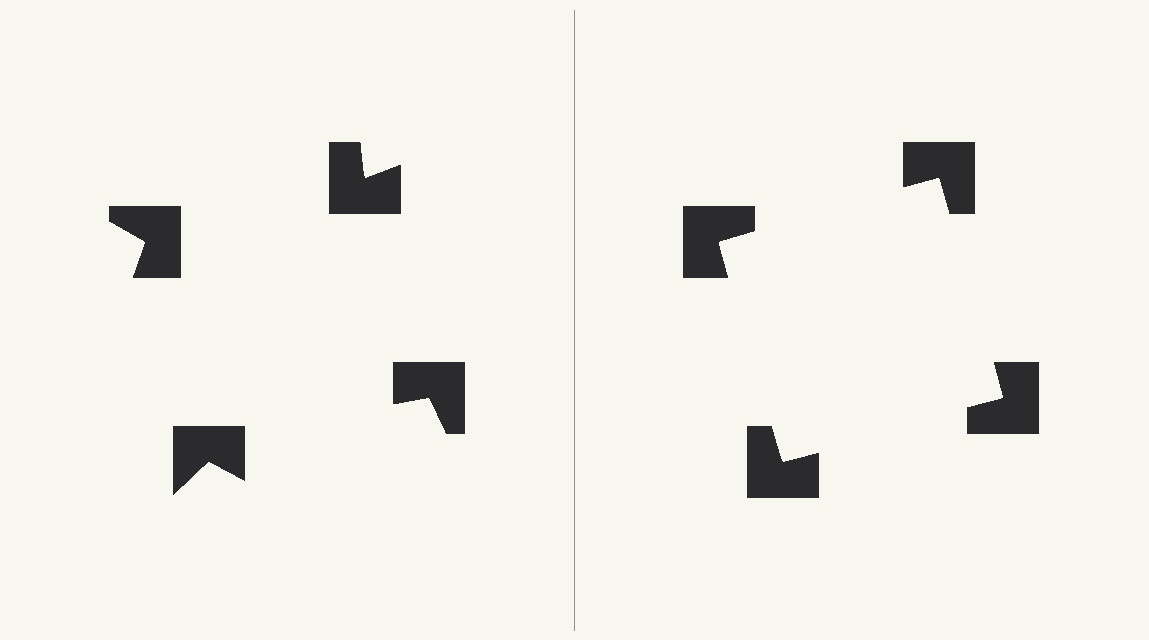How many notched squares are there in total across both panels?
8 — 4 on each side.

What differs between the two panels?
The notched squares are positioned identically on both sides; only the wedge orientations differ. On the right they align to a square; on the left they are misaligned.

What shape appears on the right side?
An illusory square.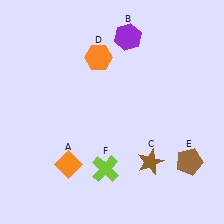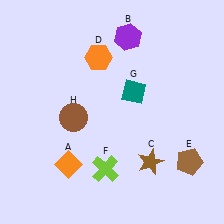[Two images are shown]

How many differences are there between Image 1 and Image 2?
There are 2 differences between the two images.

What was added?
A teal diamond (G), a brown circle (H) were added in Image 2.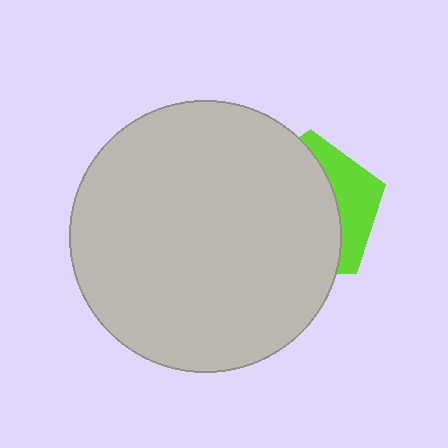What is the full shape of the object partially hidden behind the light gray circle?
The partially hidden object is a lime pentagon.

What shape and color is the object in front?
The object in front is a light gray circle.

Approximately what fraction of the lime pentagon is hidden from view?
Roughly 69% of the lime pentagon is hidden behind the light gray circle.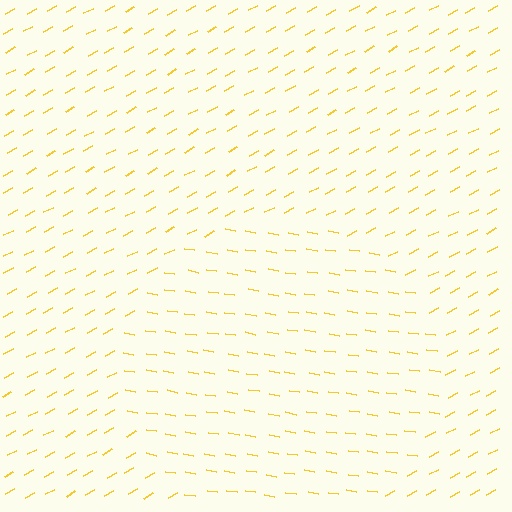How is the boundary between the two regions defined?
The boundary is defined purely by a change in line orientation (approximately 38 degrees difference). All lines are the same color and thickness.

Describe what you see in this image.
The image is filled with small yellow line segments. A circle region in the image has lines oriented differently from the surrounding lines, creating a visible texture boundary.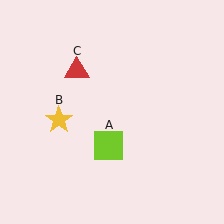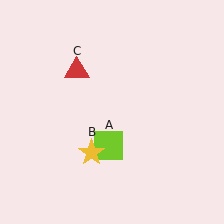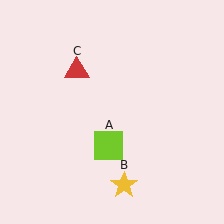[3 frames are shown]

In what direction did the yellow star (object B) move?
The yellow star (object B) moved down and to the right.